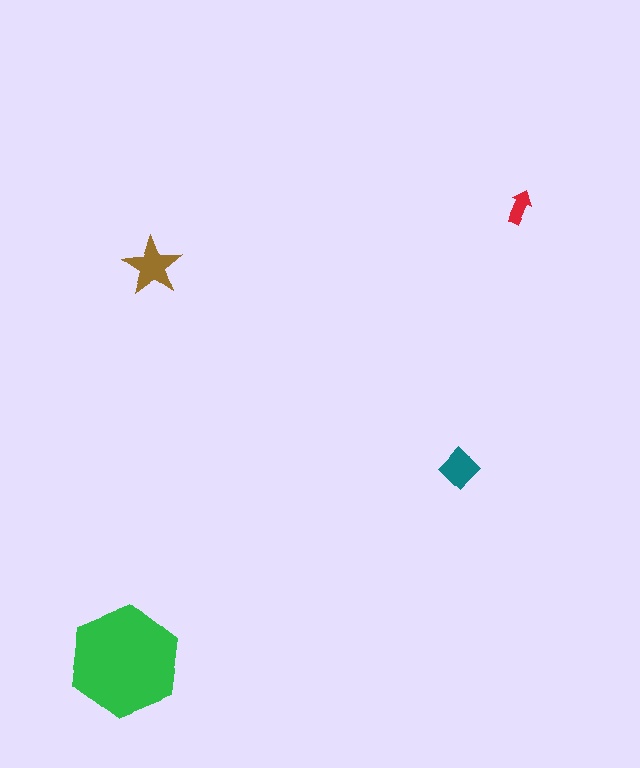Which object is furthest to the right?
The red arrow is rightmost.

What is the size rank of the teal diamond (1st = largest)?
3rd.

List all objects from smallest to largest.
The red arrow, the teal diamond, the brown star, the green hexagon.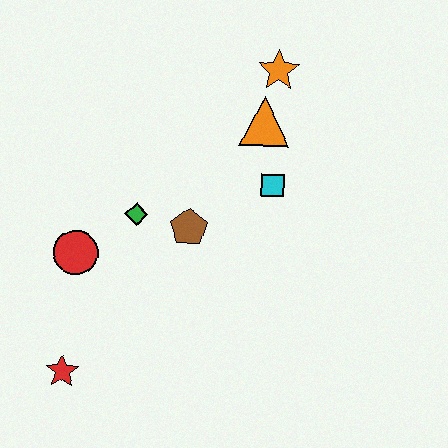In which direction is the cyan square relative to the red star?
The cyan square is to the right of the red star.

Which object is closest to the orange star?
The orange triangle is closest to the orange star.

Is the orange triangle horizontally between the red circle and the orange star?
Yes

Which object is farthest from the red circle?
The orange star is farthest from the red circle.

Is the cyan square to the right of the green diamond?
Yes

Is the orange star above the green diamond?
Yes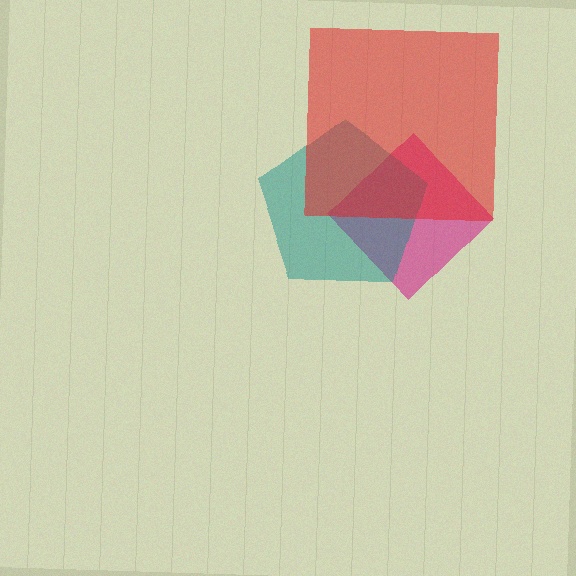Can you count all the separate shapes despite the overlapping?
Yes, there are 3 separate shapes.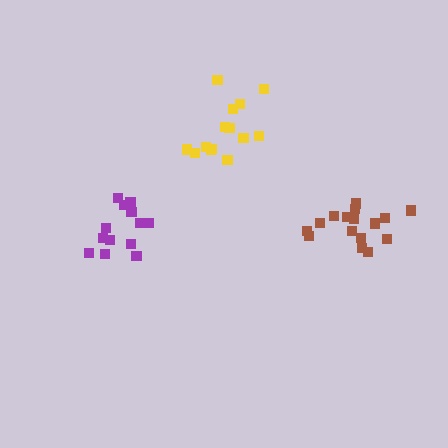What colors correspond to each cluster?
The clusters are colored: brown, yellow, purple.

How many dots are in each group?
Group 1: 16 dots, Group 2: 14 dots, Group 3: 13 dots (43 total).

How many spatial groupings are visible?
There are 3 spatial groupings.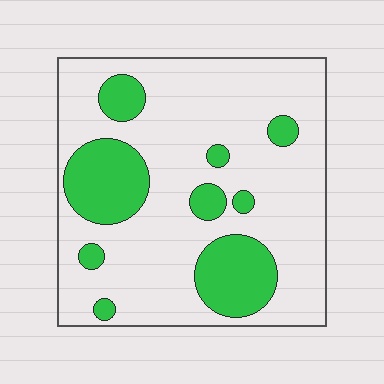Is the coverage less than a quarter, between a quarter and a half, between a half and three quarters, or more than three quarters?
Less than a quarter.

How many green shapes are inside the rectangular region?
9.